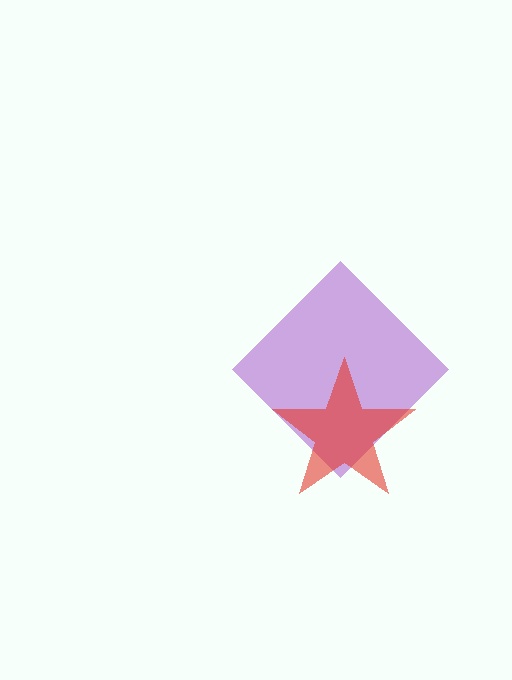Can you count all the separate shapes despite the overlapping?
Yes, there are 2 separate shapes.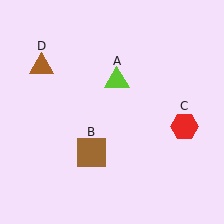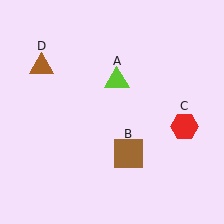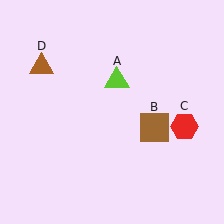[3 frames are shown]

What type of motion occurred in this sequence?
The brown square (object B) rotated counterclockwise around the center of the scene.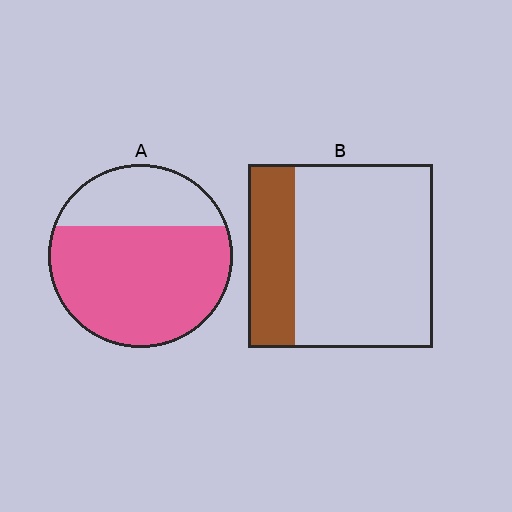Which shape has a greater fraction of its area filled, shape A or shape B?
Shape A.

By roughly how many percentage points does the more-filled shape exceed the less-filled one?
By roughly 45 percentage points (A over B).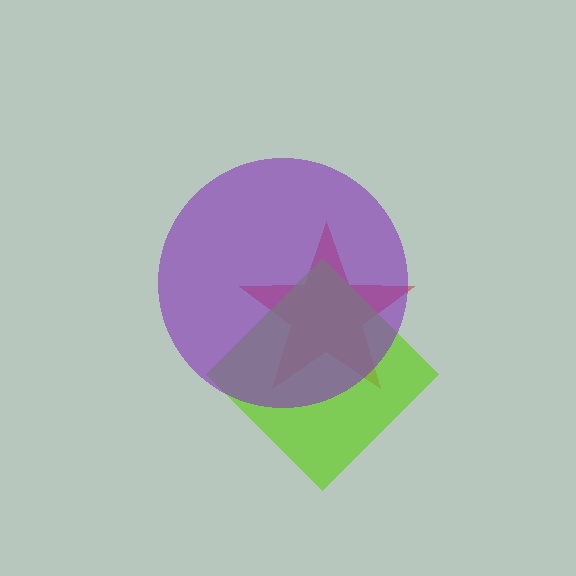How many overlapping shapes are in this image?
There are 3 overlapping shapes in the image.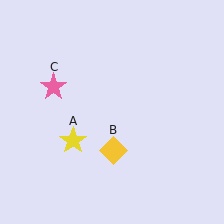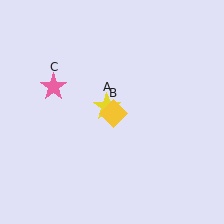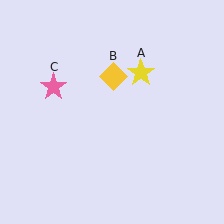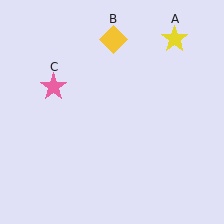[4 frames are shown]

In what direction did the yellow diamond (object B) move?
The yellow diamond (object B) moved up.